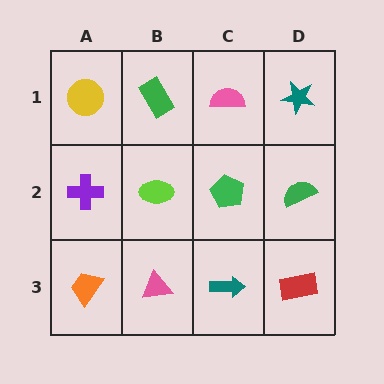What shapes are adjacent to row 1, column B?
A lime ellipse (row 2, column B), a yellow circle (row 1, column A), a pink semicircle (row 1, column C).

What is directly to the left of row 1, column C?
A green rectangle.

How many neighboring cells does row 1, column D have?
2.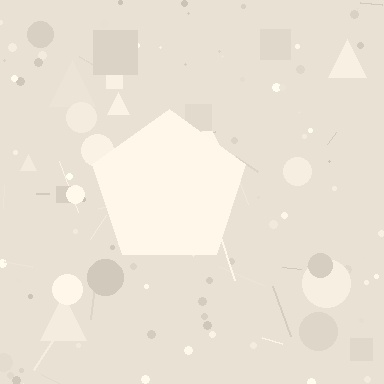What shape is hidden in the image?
A pentagon is hidden in the image.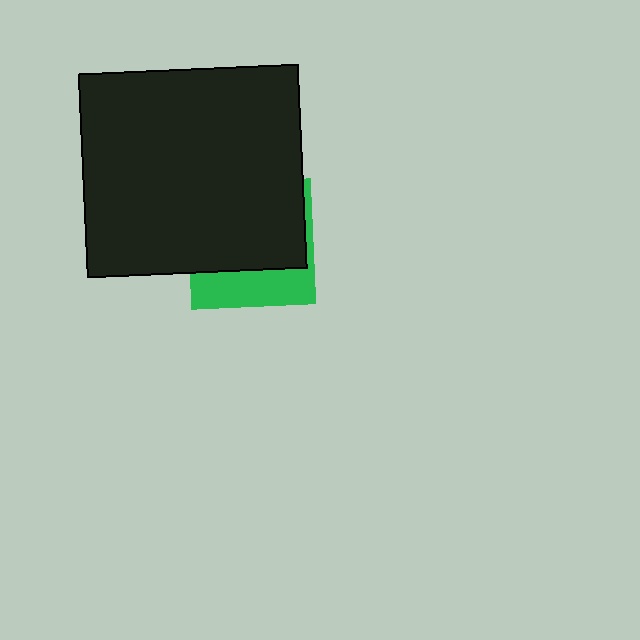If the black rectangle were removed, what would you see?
You would see the complete green square.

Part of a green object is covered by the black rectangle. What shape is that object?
It is a square.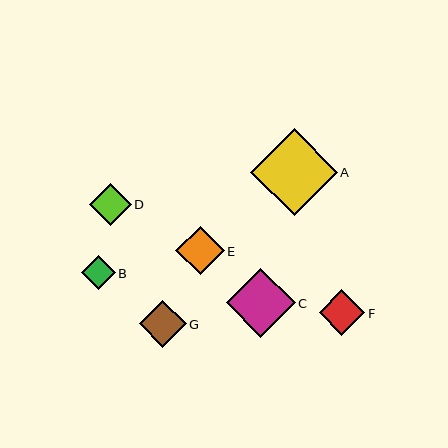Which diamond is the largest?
Diamond A is the largest with a size of approximately 87 pixels.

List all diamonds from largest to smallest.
From largest to smallest: A, C, E, G, F, D, B.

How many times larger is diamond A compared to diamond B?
Diamond A is approximately 2.6 times the size of diamond B.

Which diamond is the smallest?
Diamond B is the smallest with a size of approximately 34 pixels.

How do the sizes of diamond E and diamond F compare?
Diamond E and diamond F are approximately the same size.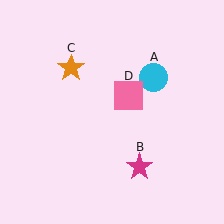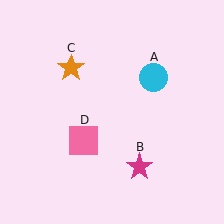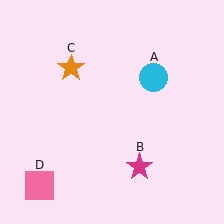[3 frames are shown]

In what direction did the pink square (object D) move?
The pink square (object D) moved down and to the left.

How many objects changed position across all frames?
1 object changed position: pink square (object D).